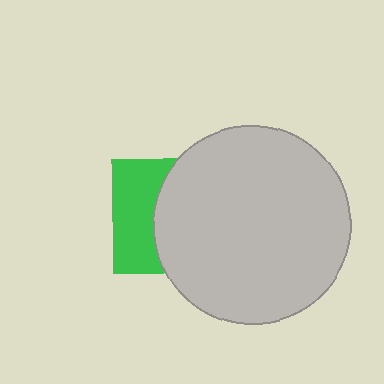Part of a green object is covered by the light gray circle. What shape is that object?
It is a square.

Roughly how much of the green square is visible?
A small part of it is visible (roughly 41%).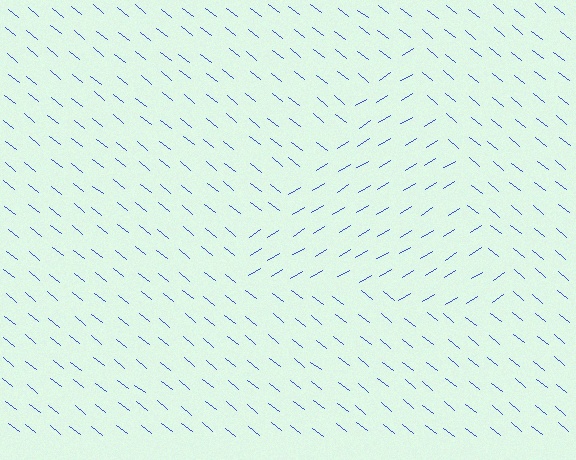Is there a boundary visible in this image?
Yes, there is a texture boundary formed by a change in line orientation.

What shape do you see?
I see a triangle.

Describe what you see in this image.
The image is filled with small blue line segments. A triangle region in the image has lines oriented differently from the surrounding lines, creating a visible texture boundary.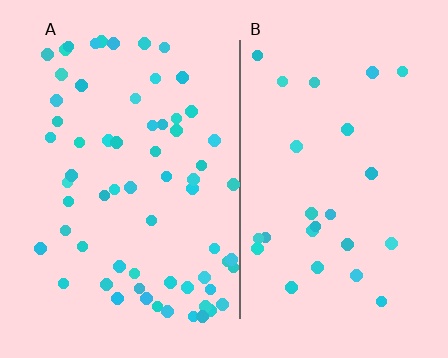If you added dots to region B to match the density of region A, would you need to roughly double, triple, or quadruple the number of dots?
Approximately triple.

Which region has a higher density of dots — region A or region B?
A (the left).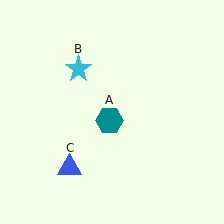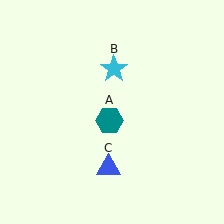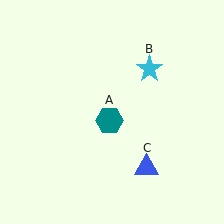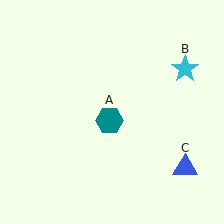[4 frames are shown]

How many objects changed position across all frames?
2 objects changed position: cyan star (object B), blue triangle (object C).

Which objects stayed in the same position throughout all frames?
Teal hexagon (object A) remained stationary.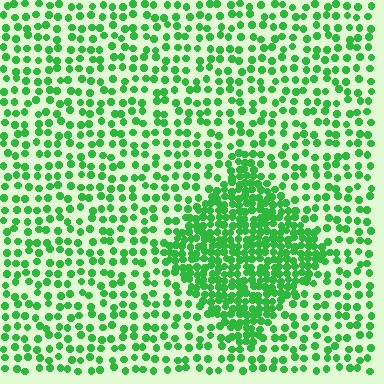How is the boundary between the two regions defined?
The boundary is defined by a change in element density (approximately 2.4x ratio). All elements are the same color, size, and shape.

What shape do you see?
I see a diamond.